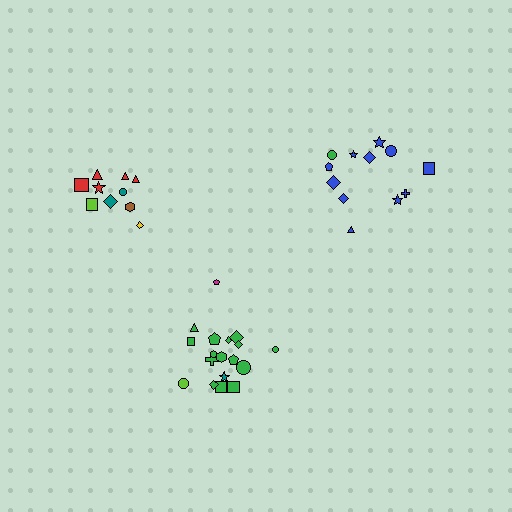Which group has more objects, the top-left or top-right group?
The top-right group.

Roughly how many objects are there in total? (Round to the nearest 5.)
Roughly 40 objects in total.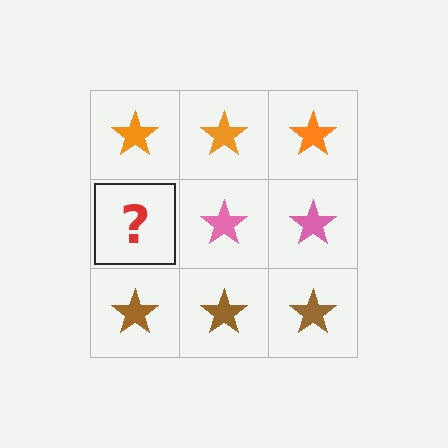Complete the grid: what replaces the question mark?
The question mark should be replaced with a pink star.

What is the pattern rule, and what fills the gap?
The rule is that each row has a consistent color. The gap should be filled with a pink star.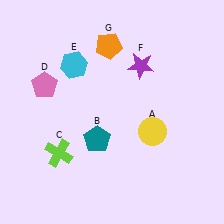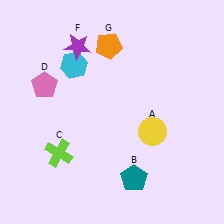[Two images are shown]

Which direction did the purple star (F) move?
The purple star (F) moved left.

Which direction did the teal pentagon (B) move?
The teal pentagon (B) moved down.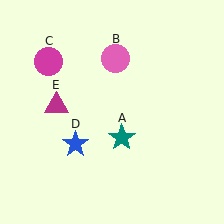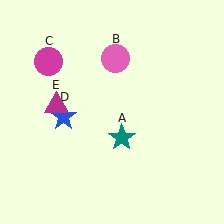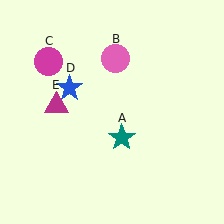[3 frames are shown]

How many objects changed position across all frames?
1 object changed position: blue star (object D).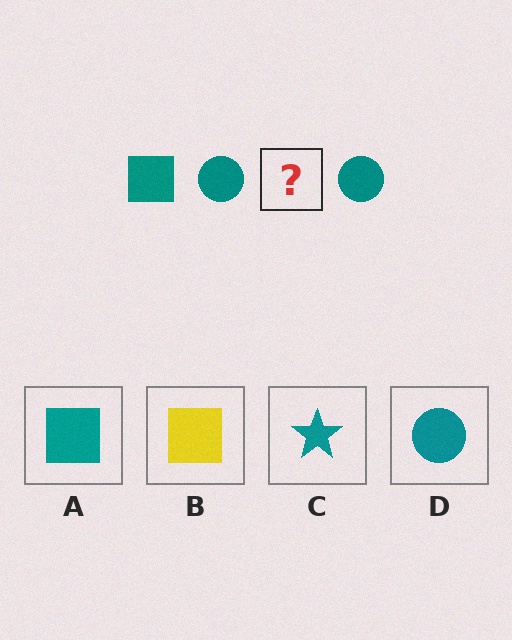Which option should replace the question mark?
Option A.